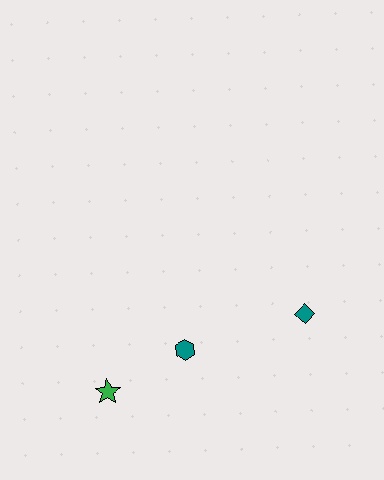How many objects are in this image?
There are 3 objects.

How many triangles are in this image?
There are no triangles.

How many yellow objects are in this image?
There are no yellow objects.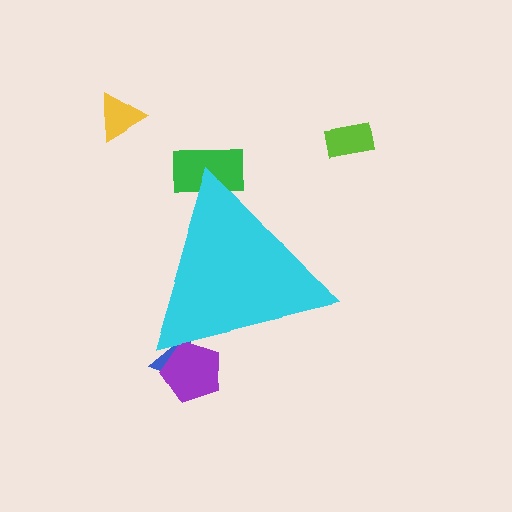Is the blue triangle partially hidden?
Yes, the blue triangle is partially hidden behind the cyan triangle.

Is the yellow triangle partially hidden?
No, the yellow triangle is fully visible.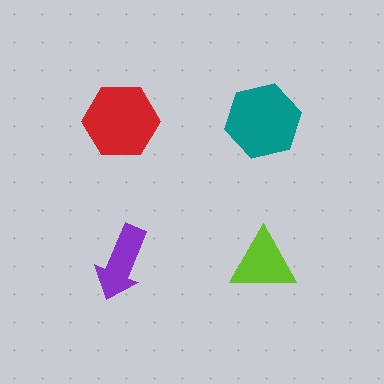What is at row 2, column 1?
A purple arrow.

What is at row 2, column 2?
A lime triangle.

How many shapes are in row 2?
2 shapes.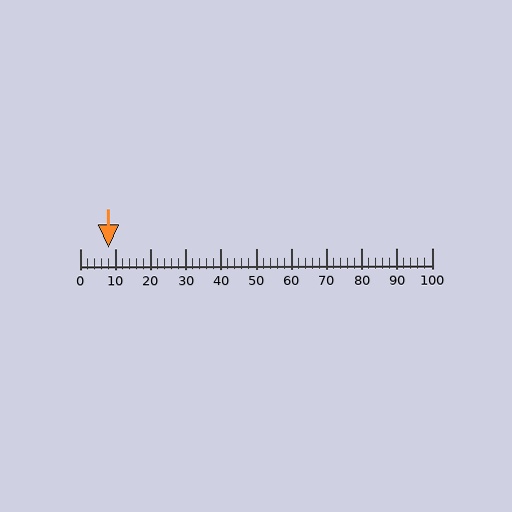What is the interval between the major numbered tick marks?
The major tick marks are spaced 10 units apart.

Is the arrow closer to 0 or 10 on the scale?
The arrow is closer to 10.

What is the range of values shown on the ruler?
The ruler shows values from 0 to 100.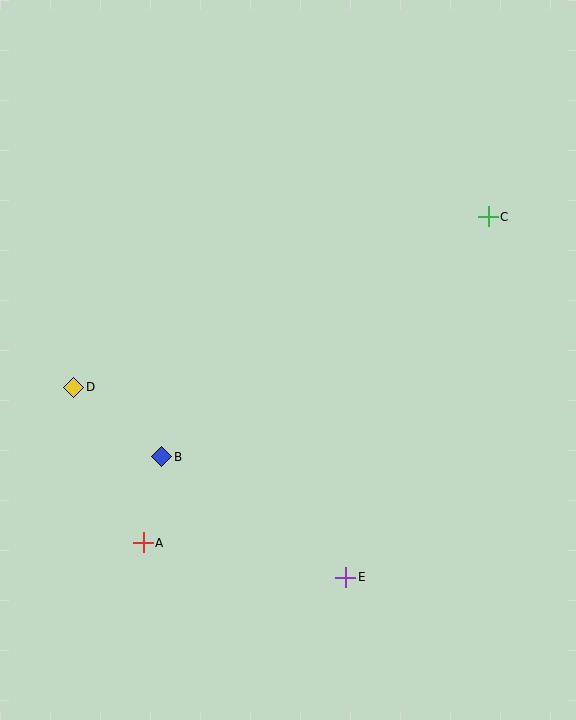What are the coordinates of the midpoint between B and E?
The midpoint between B and E is at (254, 517).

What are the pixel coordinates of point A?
Point A is at (143, 543).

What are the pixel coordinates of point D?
Point D is at (74, 387).